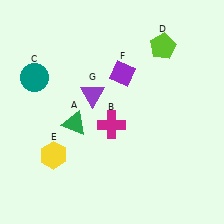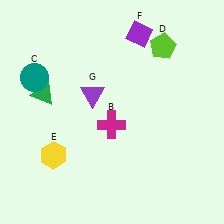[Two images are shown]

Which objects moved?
The objects that moved are: the green triangle (A), the purple diamond (F).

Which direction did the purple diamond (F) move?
The purple diamond (F) moved up.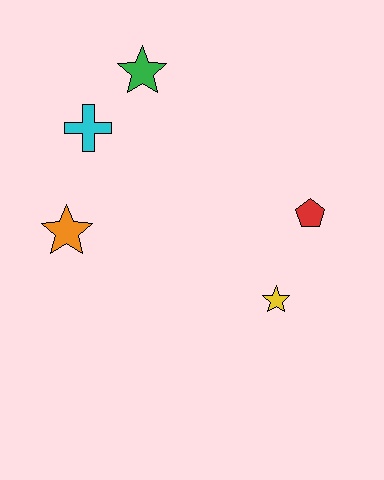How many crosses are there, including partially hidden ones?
There is 1 cross.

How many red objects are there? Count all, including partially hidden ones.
There is 1 red object.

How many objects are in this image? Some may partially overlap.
There are 5 objects.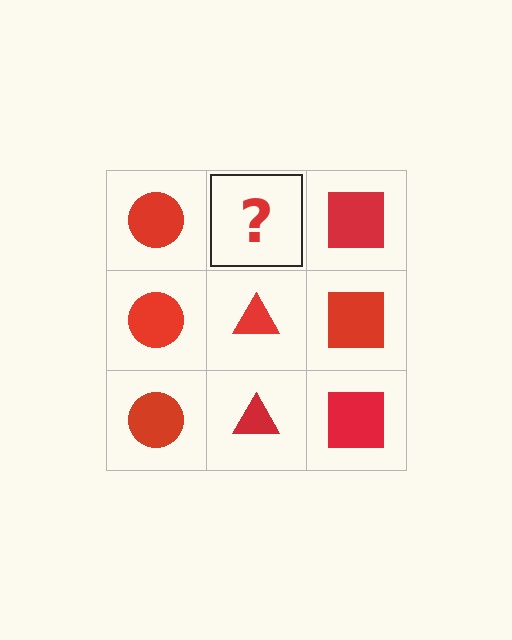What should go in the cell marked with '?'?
The missing cell should contain a red triangle.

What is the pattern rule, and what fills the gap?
The rule is that each column has a consistent shape. The gap should be filled with a red triangle.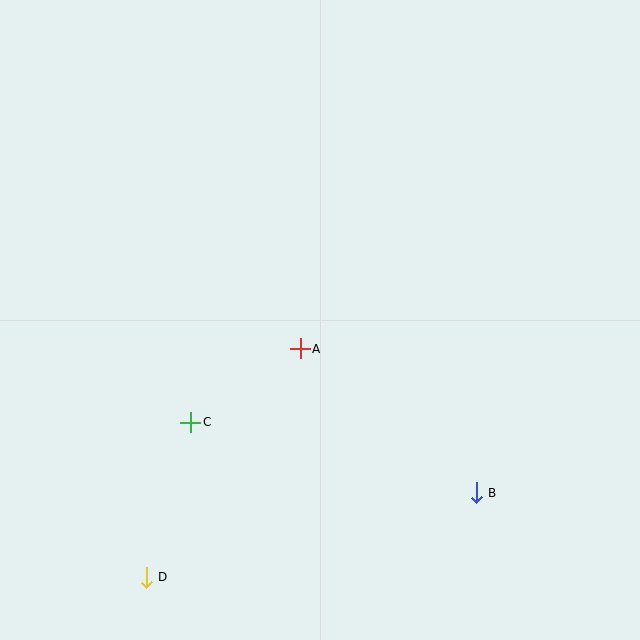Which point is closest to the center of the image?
Point A at (300, 349) is closest to the center.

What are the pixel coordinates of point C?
Point C is at (191, 422).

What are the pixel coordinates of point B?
Point B is at (476, 493).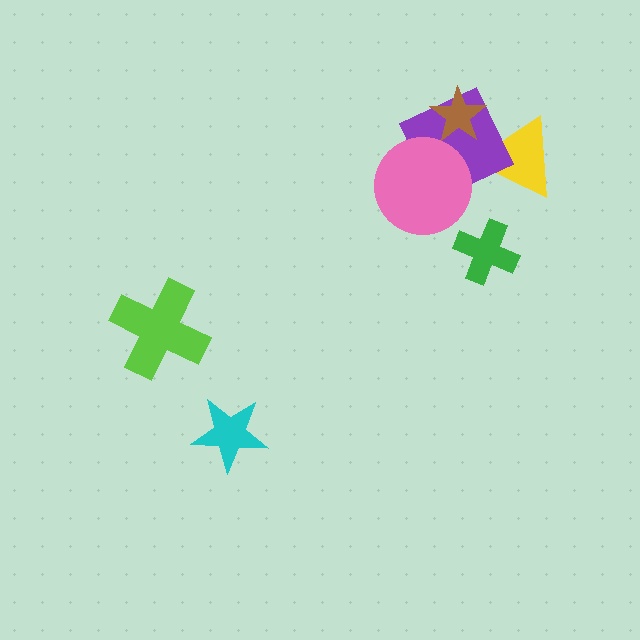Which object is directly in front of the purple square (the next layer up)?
The brown star is directly in front of the purple square.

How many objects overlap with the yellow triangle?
1 object overlaps with the yellow triangle.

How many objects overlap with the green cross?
0 objects overlap with the green cross.